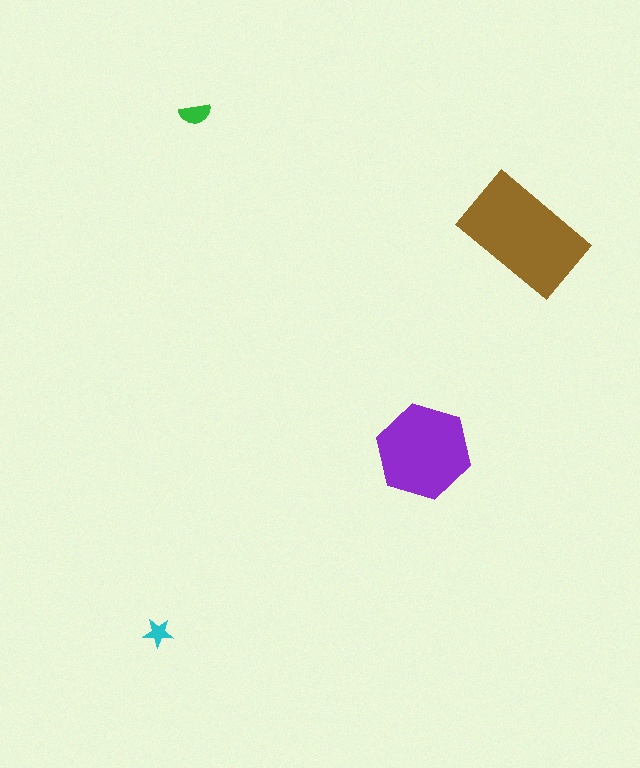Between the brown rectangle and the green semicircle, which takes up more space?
The brown rectangle.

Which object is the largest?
The brown rectangle.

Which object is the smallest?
The cyan star.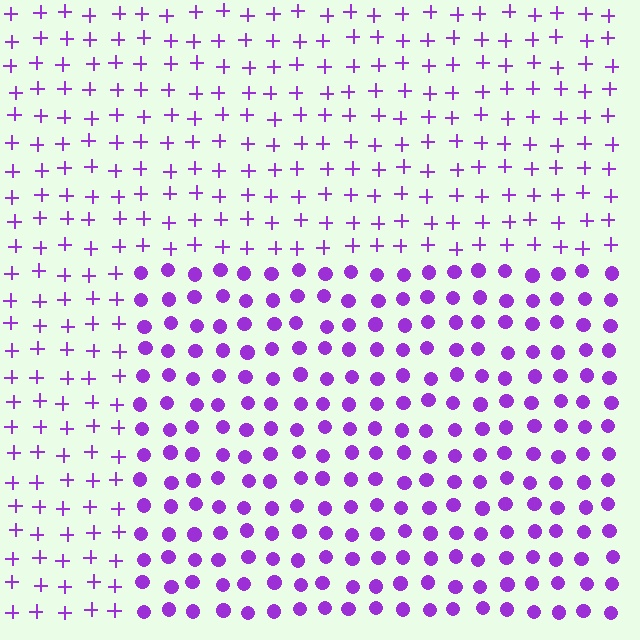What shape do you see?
I see a rectangle.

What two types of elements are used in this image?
The image uses circles inside the rectangle region and plus signs outside it.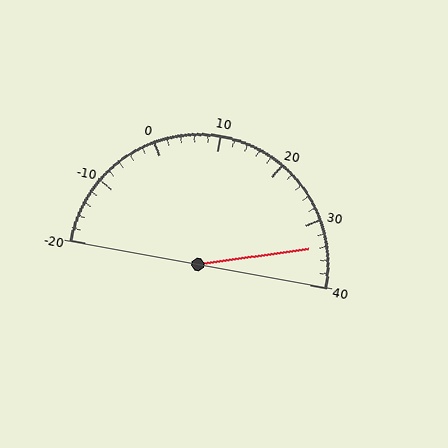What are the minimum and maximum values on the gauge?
The gauge ranges from -20 to 40.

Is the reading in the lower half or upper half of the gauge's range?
The reading is in the upper half of the range (-20 to 40).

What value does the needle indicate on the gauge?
The needle indicates approximately 34.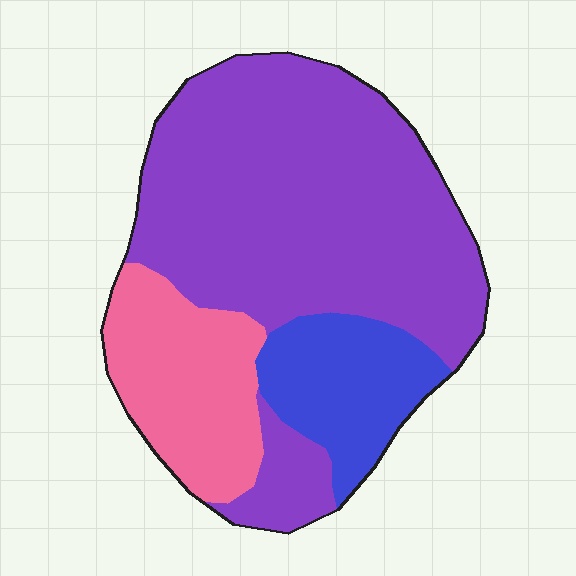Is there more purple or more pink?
Purple.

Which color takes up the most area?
Purple, at roughly 65%.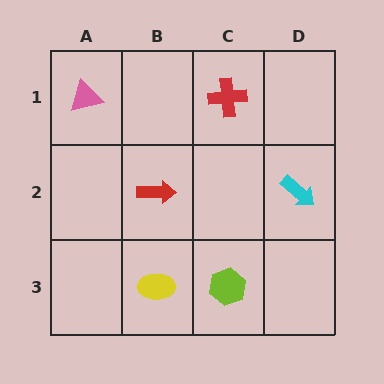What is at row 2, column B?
A red arrow.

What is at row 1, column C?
A red cross.